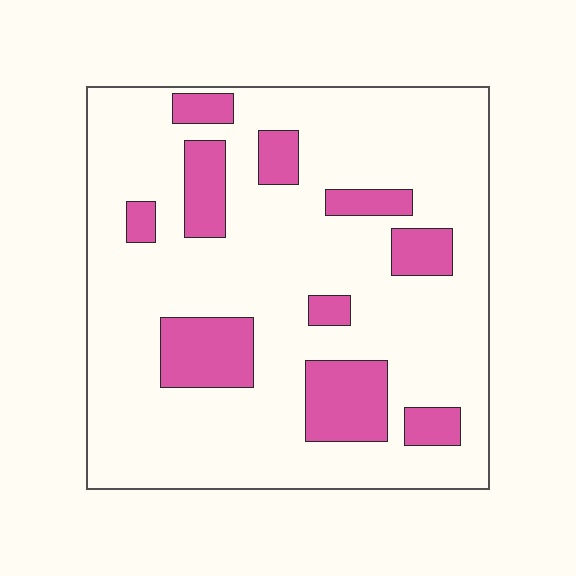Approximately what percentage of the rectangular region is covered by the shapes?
Approximately 20%.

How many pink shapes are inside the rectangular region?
10.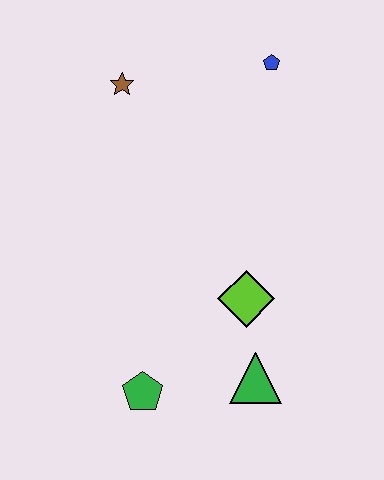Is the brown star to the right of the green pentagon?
No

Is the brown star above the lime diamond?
Yes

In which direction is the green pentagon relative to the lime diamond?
The green pentagon is to the left of the lime diamond.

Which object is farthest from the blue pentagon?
The green pentagon is farthest from the blue pentagon.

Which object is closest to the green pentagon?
The green triangle is closest to the green pentagon.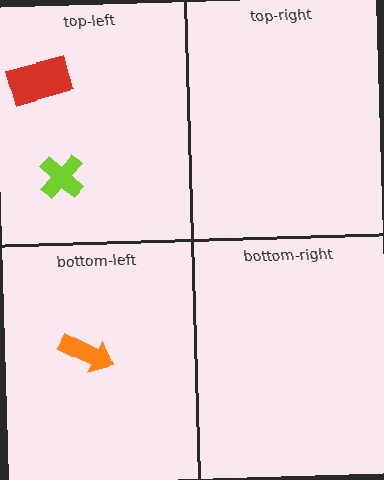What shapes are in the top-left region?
The red rectangle, the lime cross.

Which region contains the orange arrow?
The bottom-left region.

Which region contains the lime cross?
The top-left region.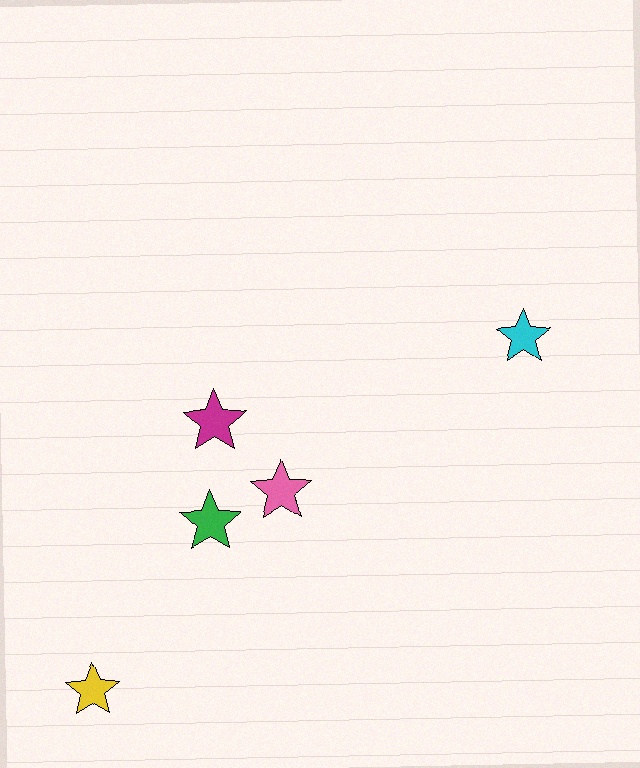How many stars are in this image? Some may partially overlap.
There are 5 stars.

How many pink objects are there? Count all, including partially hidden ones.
There is 1 pink object.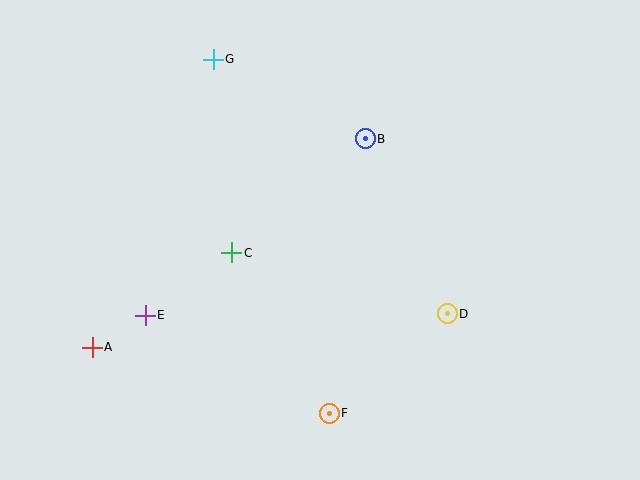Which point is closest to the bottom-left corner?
Point A is closest to the bottom-left corner.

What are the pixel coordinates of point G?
Point G is at (213, 59).